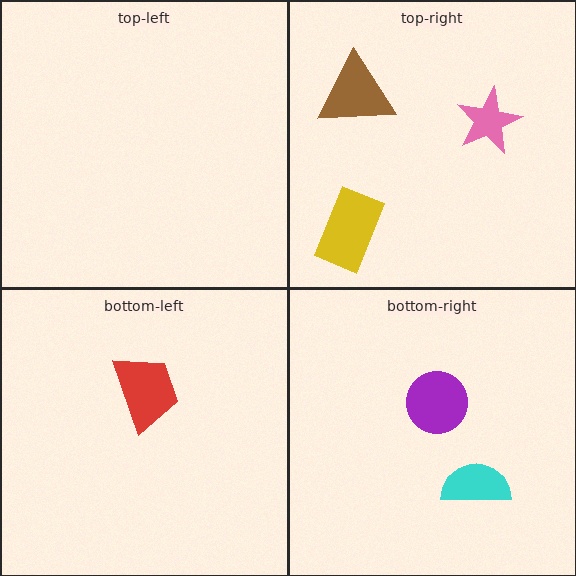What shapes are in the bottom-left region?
The red trapezoid.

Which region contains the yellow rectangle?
The top-right region.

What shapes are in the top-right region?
The pink star, the yellow rectangle, the brown triangle.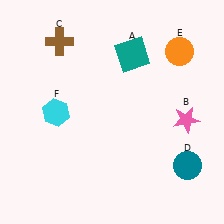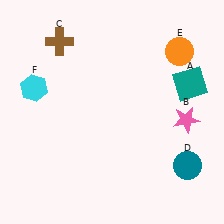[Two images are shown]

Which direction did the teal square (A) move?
The teal square (A) moved right.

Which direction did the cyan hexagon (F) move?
The cyan hexagon (F) moved up.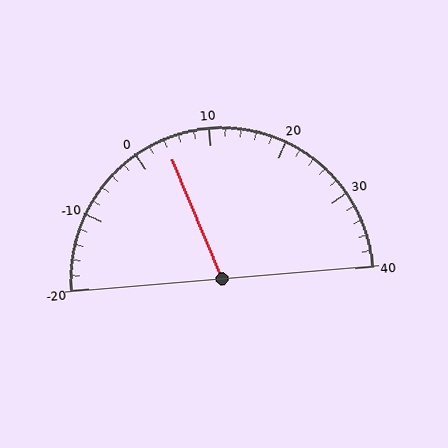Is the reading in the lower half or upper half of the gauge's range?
The reading is in the lower half of the range (-20 to 40).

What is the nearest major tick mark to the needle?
The nearest major tick mark is 0.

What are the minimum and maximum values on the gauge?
The gauge ranges from -20 to 40.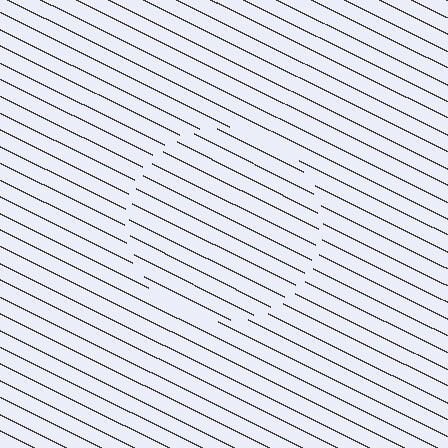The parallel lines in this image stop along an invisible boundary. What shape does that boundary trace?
An illusory circle. The interior of the shape contains the same grating, shifted by half a period — the contour is defined by the phase discontinuity where line-ends from the inner and outer gratings abut.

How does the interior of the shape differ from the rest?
The interior of the shape contains the same grating, shifted by half a period — the contour is defined by the phase discontinuity where line-ends from the inner and outer gratings abut.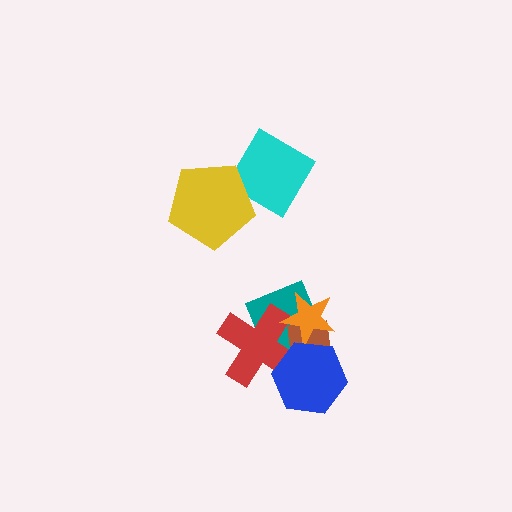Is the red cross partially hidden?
Yes, it is partially covered by another shape.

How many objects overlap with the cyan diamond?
1 object overlaps with the cyan diamond.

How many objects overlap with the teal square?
3 objects overlap with the teal square.